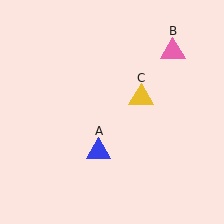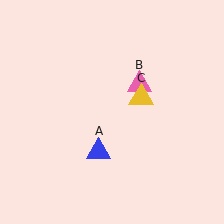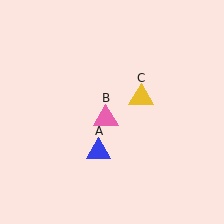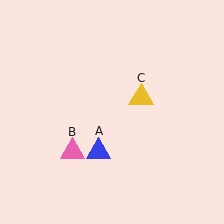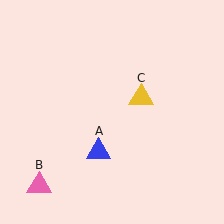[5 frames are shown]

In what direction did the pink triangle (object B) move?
The pink triangle (object B) moved down and to the left.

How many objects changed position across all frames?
1 object changed position: pink triangle (object B).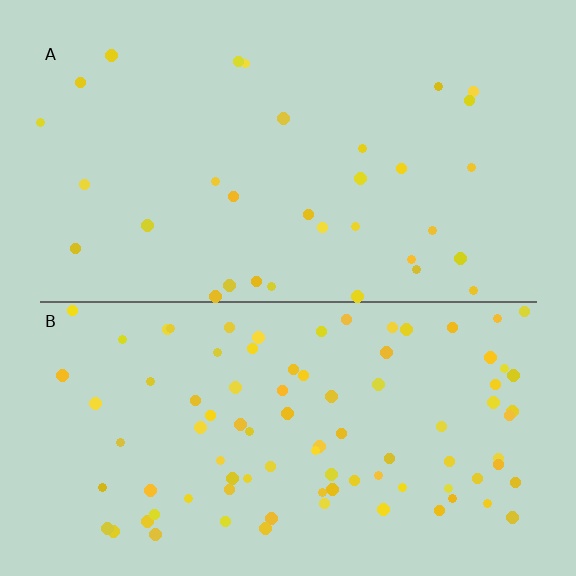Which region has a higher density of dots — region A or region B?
B (the bottom).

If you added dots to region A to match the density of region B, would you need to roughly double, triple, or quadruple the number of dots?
Approximately triple.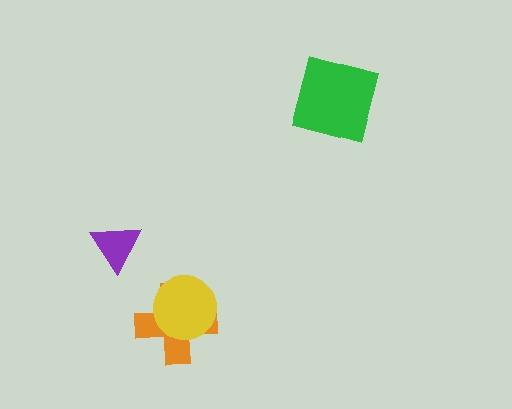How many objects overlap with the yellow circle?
1 object overlaps with the yellow circle.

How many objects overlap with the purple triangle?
0 objects overlap with the purple triangle.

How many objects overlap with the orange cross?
1 object overlaps with the orange cross.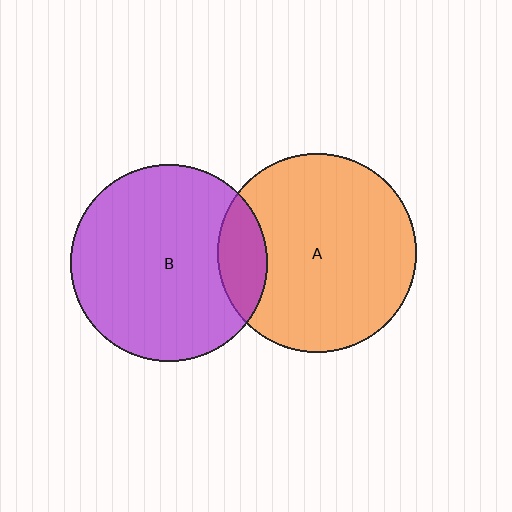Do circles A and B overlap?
Yes.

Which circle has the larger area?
Circle A (orange).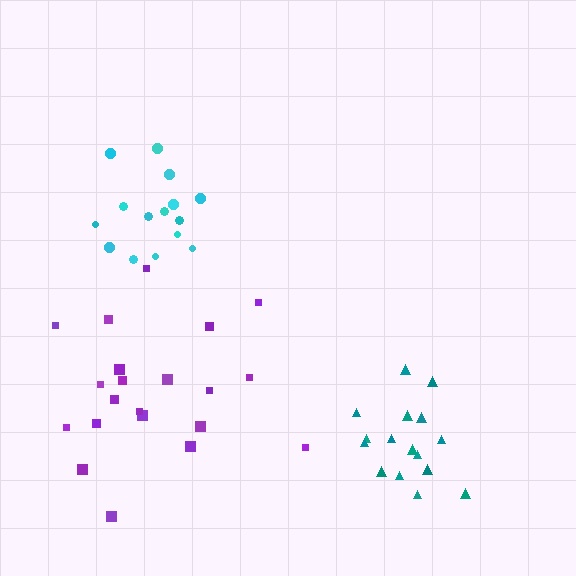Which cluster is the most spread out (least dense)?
Purple.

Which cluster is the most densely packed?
Teal.